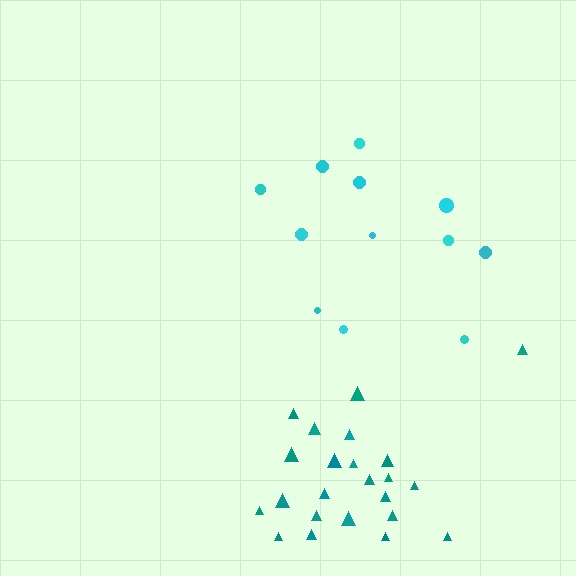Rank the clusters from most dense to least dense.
teal, cyan.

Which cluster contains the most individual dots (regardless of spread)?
Teal (23).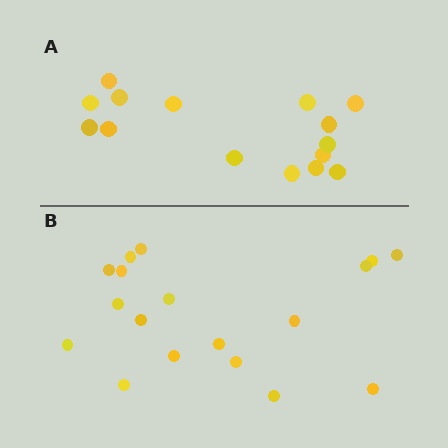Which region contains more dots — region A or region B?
Region B (the bottom region) has more dots.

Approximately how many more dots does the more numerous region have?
Region B has just a few more — roughly 2 or 3 more dots than region A.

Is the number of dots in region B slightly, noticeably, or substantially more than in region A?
Region B has only slightly more — the two regions are fairly close. The ratio is roughly 1.2 to 1.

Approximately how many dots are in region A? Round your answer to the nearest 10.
About 20 dots. (The exact count is 15, which rounds to 20.)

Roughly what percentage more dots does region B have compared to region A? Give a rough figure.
About 20% more.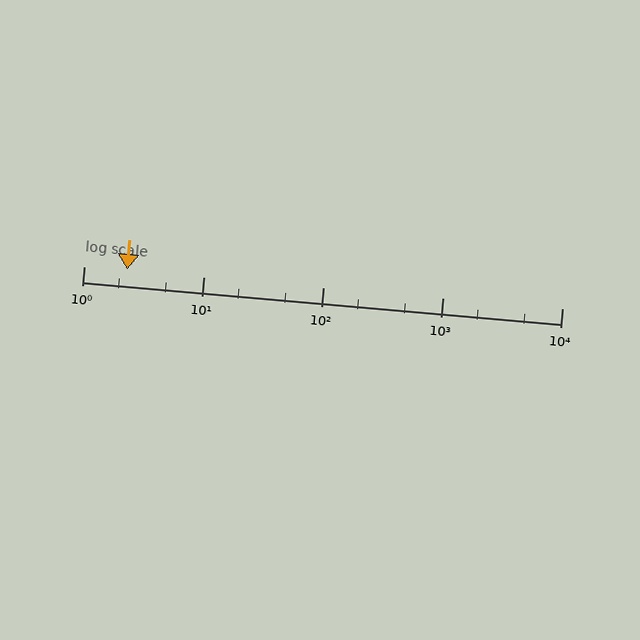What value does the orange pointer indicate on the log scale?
The pointer indicates approximately 2.3.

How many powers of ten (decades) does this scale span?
The scale spans 4 decades, from 1 to 10000.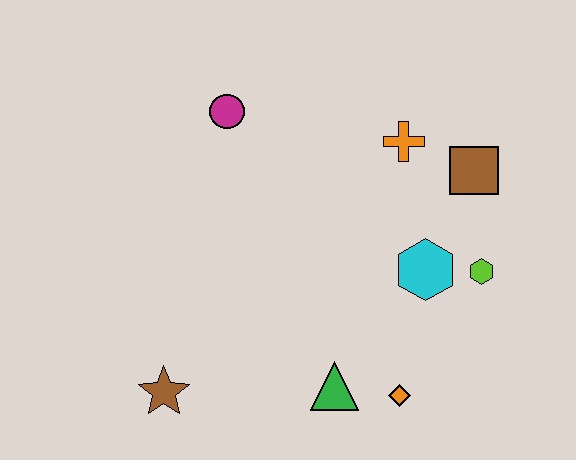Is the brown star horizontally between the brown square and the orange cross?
No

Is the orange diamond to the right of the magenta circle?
Yes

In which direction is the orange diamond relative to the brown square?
The orange diamond is below the brown square.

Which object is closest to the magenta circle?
The orange cross is closest to the magenta circle.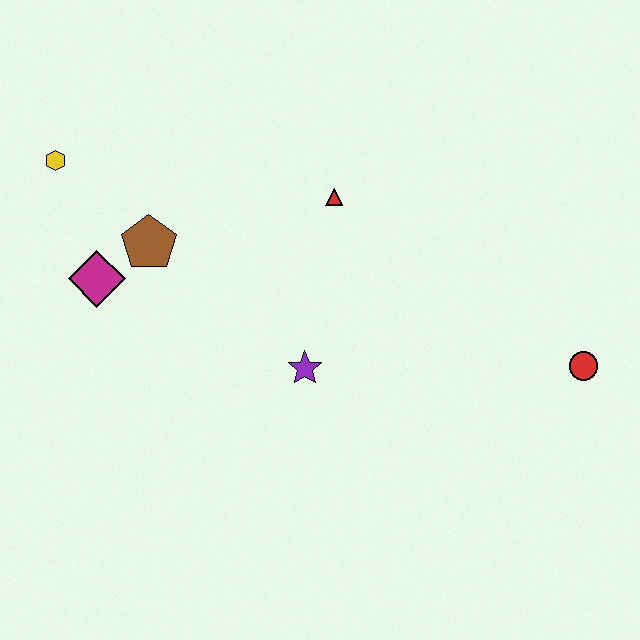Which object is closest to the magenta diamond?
The brown pentagon is closest to the magenta diamond.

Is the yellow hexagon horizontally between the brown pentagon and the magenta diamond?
No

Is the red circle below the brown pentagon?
Yes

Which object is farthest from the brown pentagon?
The red circle is farthest from the brown pentagon.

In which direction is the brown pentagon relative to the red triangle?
The brown pentagon is to the left of the red triangle.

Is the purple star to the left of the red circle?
Yes